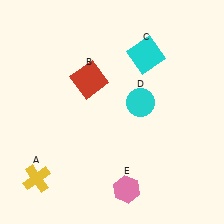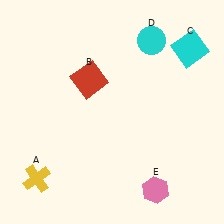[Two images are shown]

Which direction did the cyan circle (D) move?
The cyan circle (D) moved up.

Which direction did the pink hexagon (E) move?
The pink hexagon (E) moved right.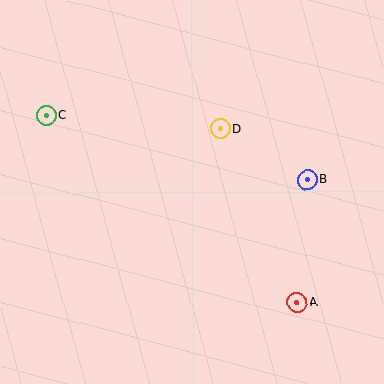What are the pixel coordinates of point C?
Point C is at (46, 115).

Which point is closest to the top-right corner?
Point B is closest to the top-right corner.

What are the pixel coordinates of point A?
Point A is at (297, 303).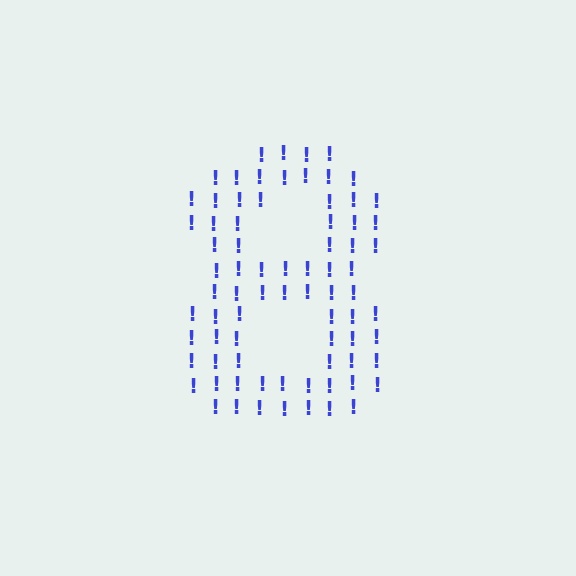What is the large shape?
The large shape is the digit 8.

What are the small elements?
The small elements are exclamation marks.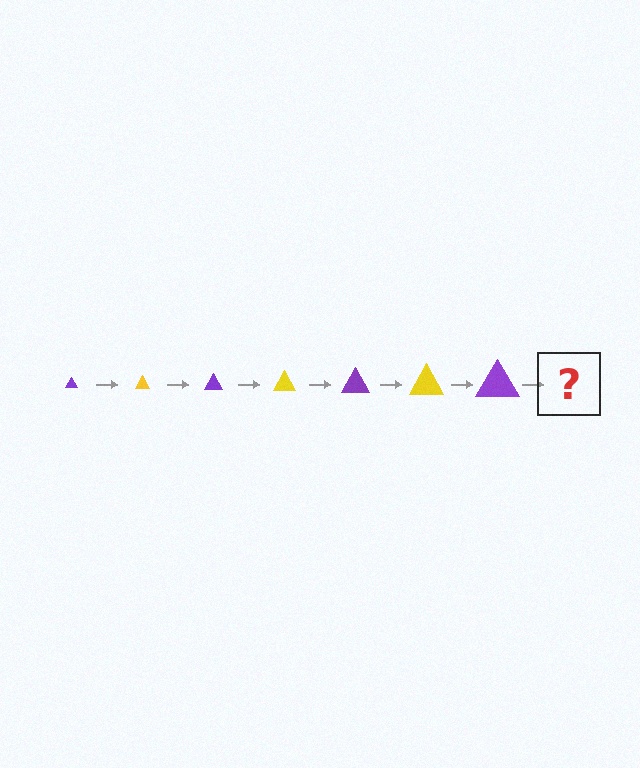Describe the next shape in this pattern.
It should be a yellow triangle, larger than the previous one.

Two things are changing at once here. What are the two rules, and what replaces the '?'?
The two rules are that the triangle grows larger each step and the color cycles through purple and yellow. The '?' should be a yellow triangle, larger than the previous one.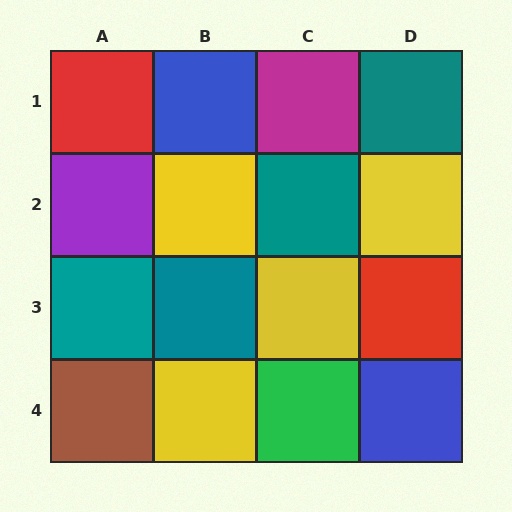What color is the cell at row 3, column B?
Teal.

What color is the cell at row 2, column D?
Yellow.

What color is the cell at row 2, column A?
Purple.